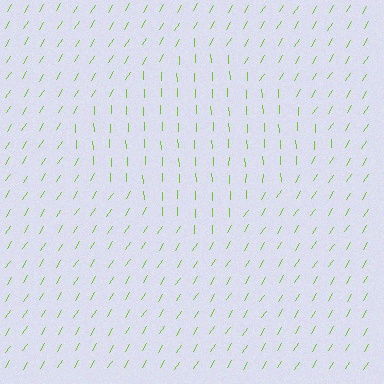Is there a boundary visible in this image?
Yes, there is a texture boundary formed by a change in line orientation.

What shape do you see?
I see a diamond.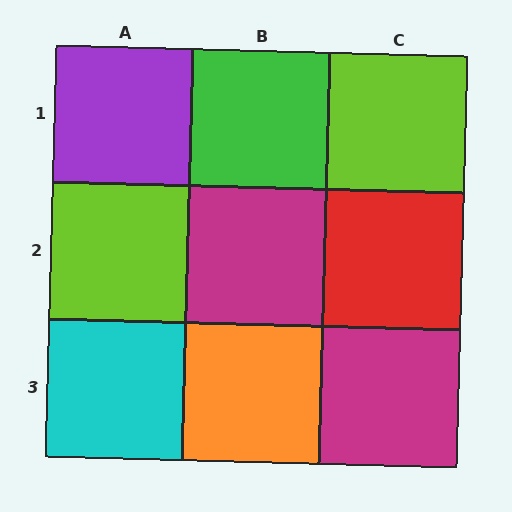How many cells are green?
1 cell is green.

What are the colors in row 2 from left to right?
Lime, magenta, red.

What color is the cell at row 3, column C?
Magenta.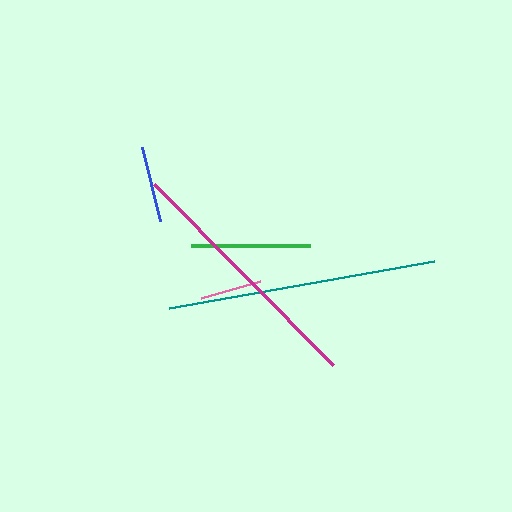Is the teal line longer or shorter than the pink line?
The teal line is longer than the pink line.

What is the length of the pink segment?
The pink segment is approximately 61 pixels long.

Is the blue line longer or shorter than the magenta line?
The magenta line is longer than the blue line.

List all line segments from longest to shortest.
From longest to shortest: teal, magenta, green, blue, pink.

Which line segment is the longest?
The teal line is the longest at approximately 269 pixels.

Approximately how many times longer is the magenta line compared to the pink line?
The magenta line is approximately 4.1 times the length of the pink line.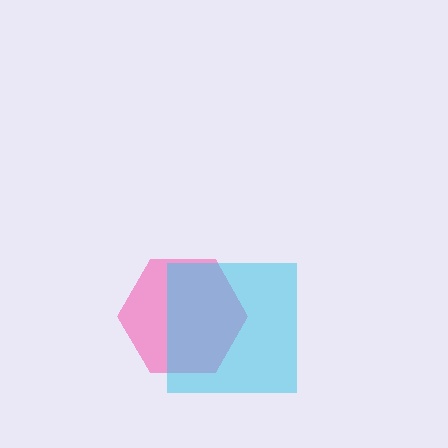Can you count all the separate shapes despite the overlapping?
Yes, there are 2 separate shapes.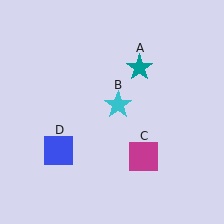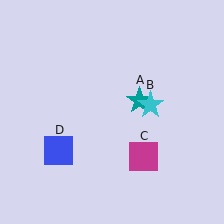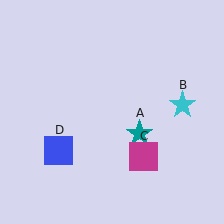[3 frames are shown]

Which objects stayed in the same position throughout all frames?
Magenta square (object C) and blue square (object D) remained stationary.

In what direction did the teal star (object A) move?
The teal star (object A) moved down.